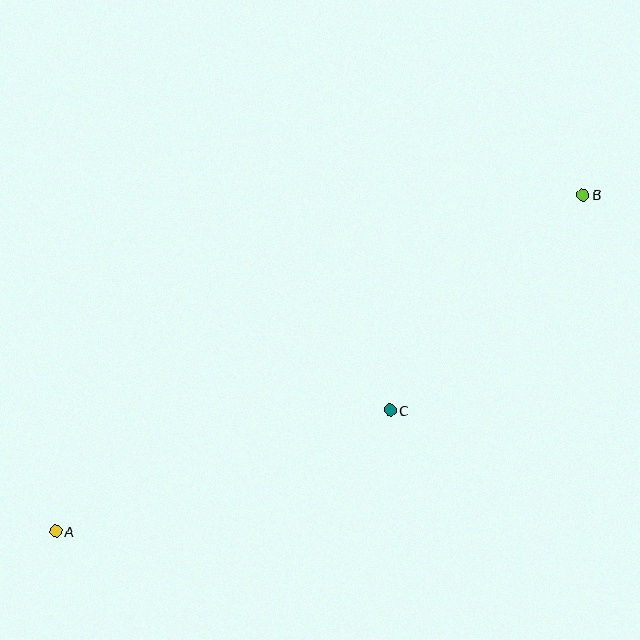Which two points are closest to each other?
Points B and C are closest to each other.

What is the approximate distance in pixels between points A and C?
The distance between A and C is approximately 356 pixels.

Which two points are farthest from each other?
Points A and B are farthest from each other.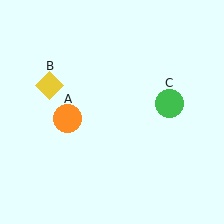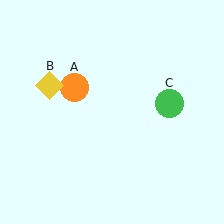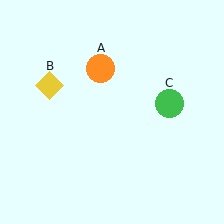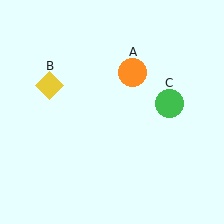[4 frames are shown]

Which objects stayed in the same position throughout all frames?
Yellow diamond (object B) and green circle (object C) remained stationary.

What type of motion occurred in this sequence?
The orange circle (object A) rotated clockwise around the center of the scene.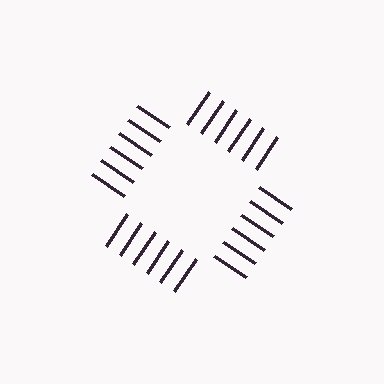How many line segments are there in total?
24 — 6 along each of the 4 edges.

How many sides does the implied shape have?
4 sides — the line-ends trace a square.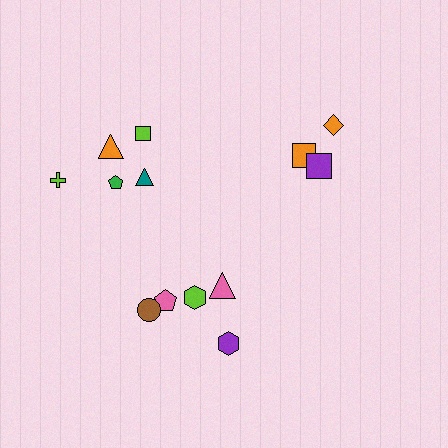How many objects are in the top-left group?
There are 5 objects.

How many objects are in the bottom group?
There are 5 objects.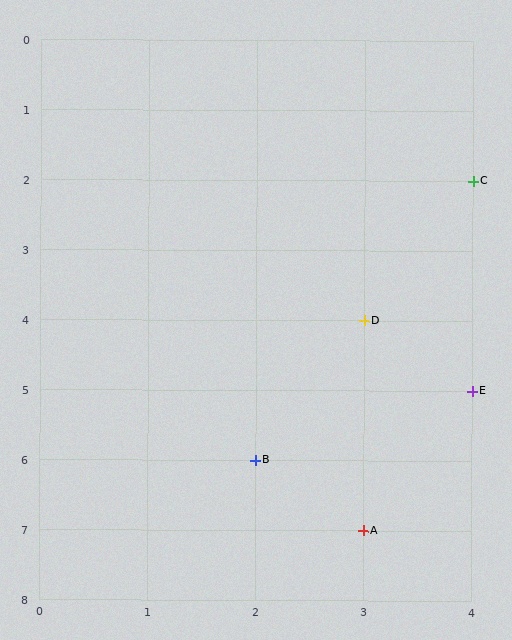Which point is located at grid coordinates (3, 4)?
Point D is at (3, 4).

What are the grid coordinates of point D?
Point D is at grid coordinates (3, 4).